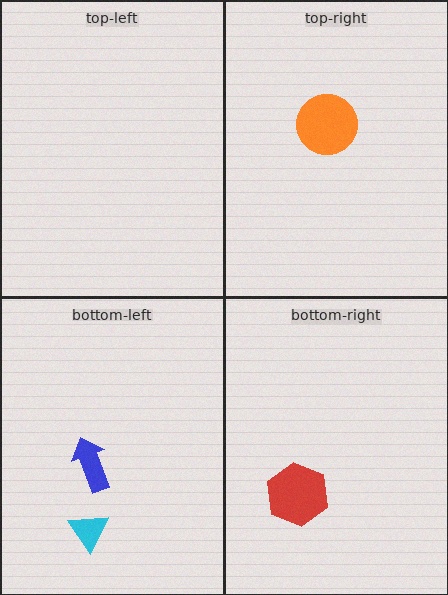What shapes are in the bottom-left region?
The blue arrow, the cyan triangle.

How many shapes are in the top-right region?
1.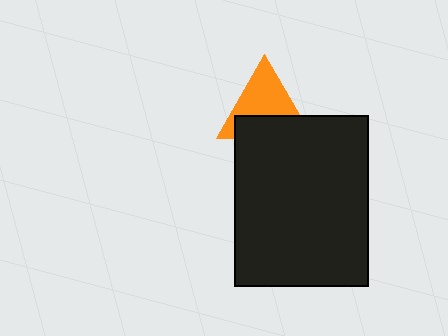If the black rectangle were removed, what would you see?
You would see the complete orange triangle.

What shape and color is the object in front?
The object in front is a black rectangle.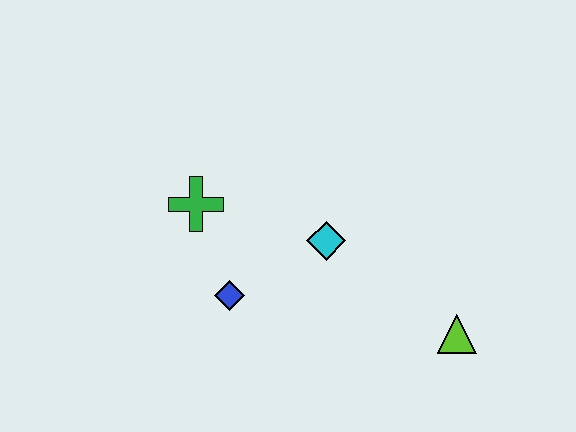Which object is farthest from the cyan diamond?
The lime triangle is farthest from the cyan diamond.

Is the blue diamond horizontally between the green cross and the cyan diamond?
Yes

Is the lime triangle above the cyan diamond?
No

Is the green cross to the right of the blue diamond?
No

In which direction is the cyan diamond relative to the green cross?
The cyan diamond is to the right of the green cross.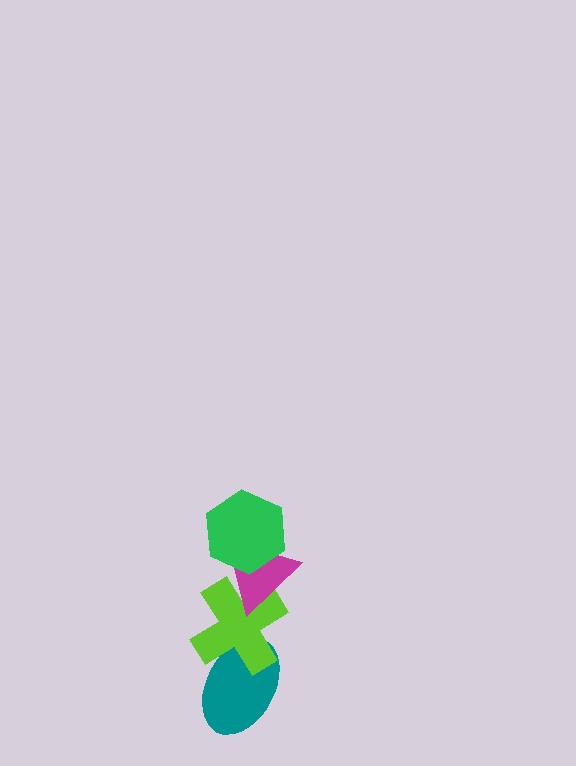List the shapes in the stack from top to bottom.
From top to bottom: the green hexagon, the magenta triangle, the lime cross, the teal ellipse.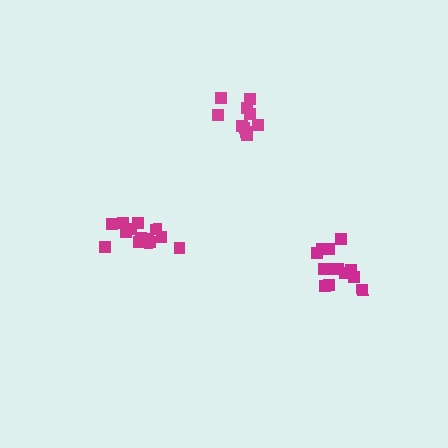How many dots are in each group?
Group 1: 10 dots, Group 2: 13 dots, Group 3: 13 dots (36 total).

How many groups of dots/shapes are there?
There are 3 groups.